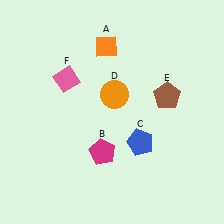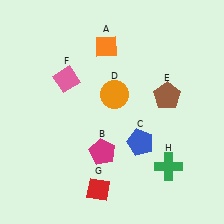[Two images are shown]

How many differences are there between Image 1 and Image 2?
There are 2 differences between the two images.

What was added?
A red diamond (G), a green cross (H) were added in Image 2.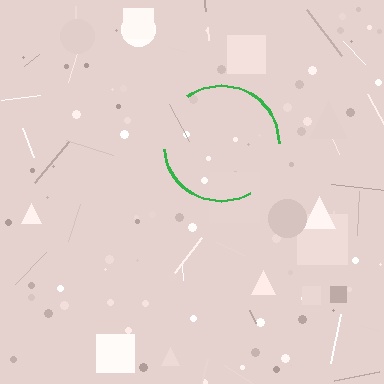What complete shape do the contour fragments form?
The contour fragments form a circle.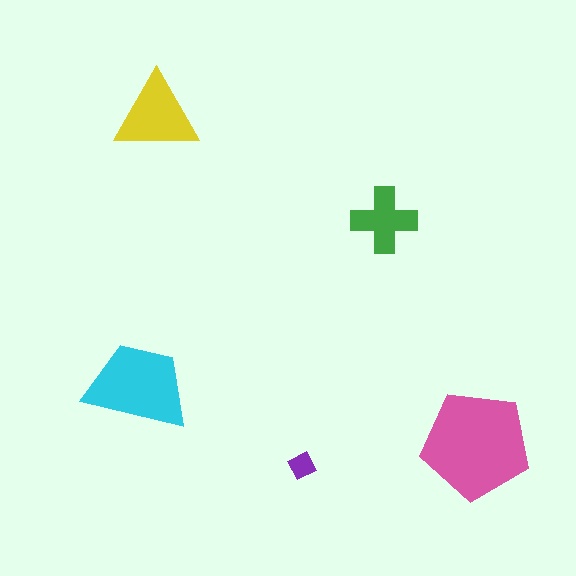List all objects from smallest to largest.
The purple diamond, the green cross, the yellow triangle, the cyan trapezoid, the pink pentagon.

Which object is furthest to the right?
The pink pentagon is rightmost.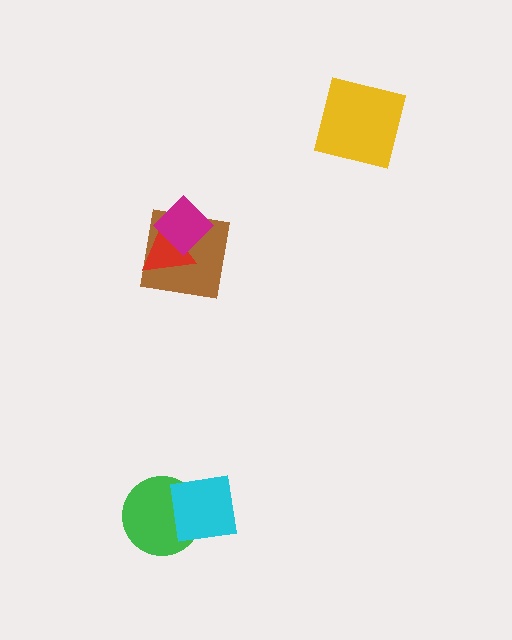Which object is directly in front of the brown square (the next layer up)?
The red triangle is directly in front of the brown square.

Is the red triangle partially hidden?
Yes, it is partially covered by another shape.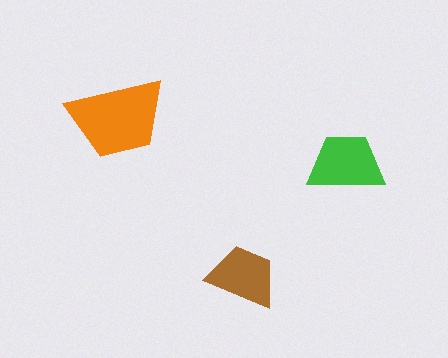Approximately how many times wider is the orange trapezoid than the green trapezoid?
About 1.5 times wider.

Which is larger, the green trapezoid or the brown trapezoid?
The green one.